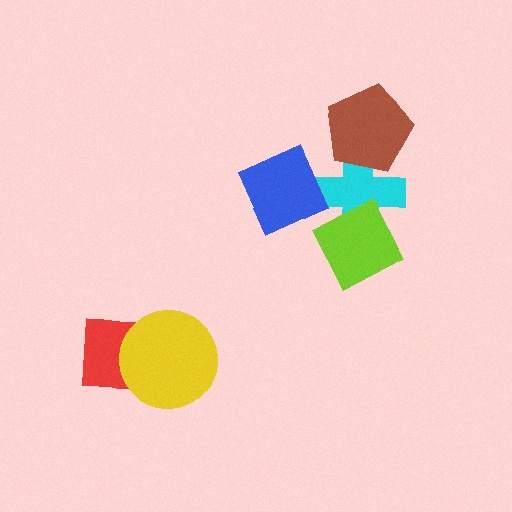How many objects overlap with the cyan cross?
3 objects overlap with the cyan cross.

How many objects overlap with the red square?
1 object overlaps with the red square.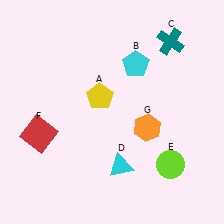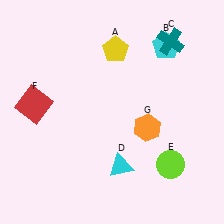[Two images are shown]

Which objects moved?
The objects that moved are: the yellow pentagon (A), the cyan pentagon (B), the red square (F).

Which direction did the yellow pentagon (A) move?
The yellow pentagon (A) moved up.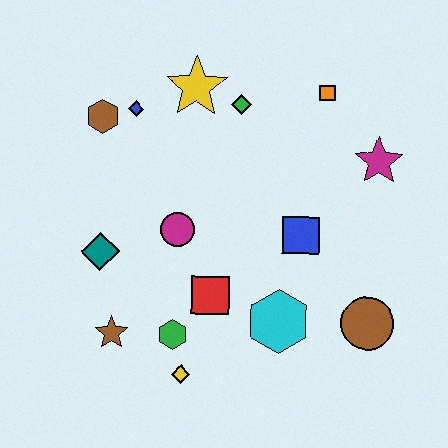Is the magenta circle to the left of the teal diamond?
No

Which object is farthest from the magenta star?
The brown star is farthest from the magenta star.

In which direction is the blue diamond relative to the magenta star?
The blue diamond is to the left of the magenta star.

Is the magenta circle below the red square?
No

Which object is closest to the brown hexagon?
The blue diamond is closest to the brown hexagon.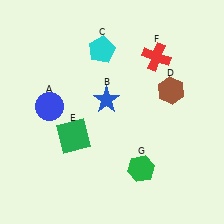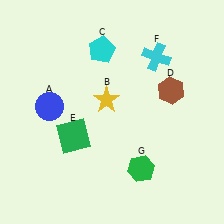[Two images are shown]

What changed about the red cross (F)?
In Image 1, F is red. In Image 2, it changed to cyan.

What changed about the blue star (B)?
In Image 1, B is blue. In Image 2, it changed to yellow.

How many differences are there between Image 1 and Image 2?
There are 2 differences between the two images.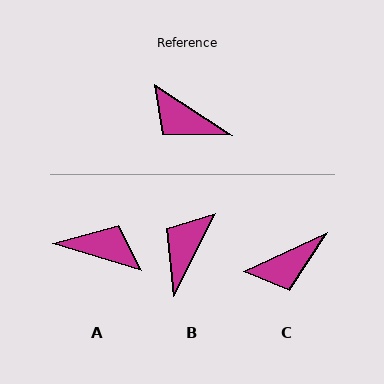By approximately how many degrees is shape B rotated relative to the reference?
Approximately 83 degrees clockwise.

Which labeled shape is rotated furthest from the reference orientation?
A, about 163 degrees away.